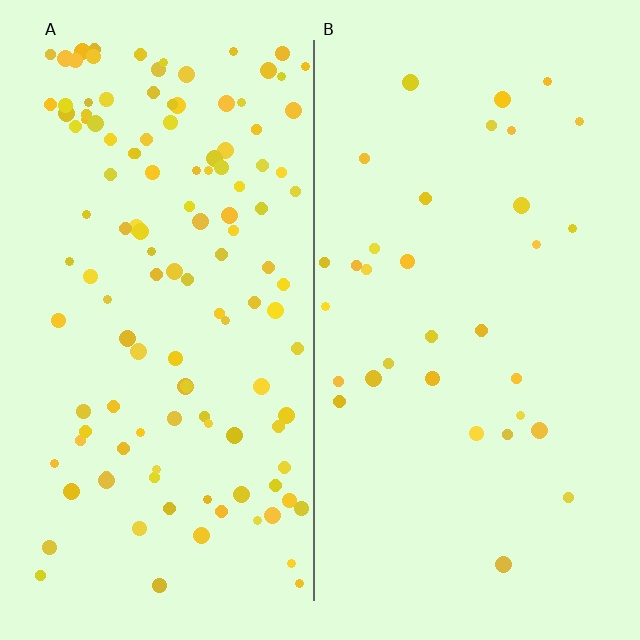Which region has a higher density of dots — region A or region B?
A (the left).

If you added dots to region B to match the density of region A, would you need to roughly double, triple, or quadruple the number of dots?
Approximately quadruple.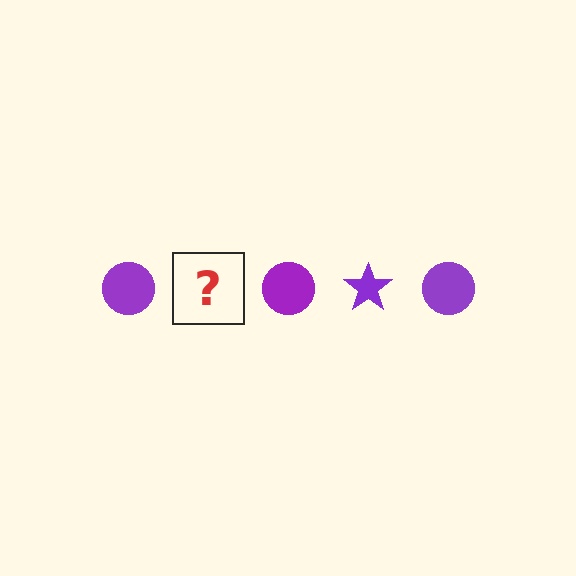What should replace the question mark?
The question mark should be replaced with a purple star.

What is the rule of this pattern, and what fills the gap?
The rule is that the pattern cycles through circle, star shapes in purple. The gap should be filled with a purple star.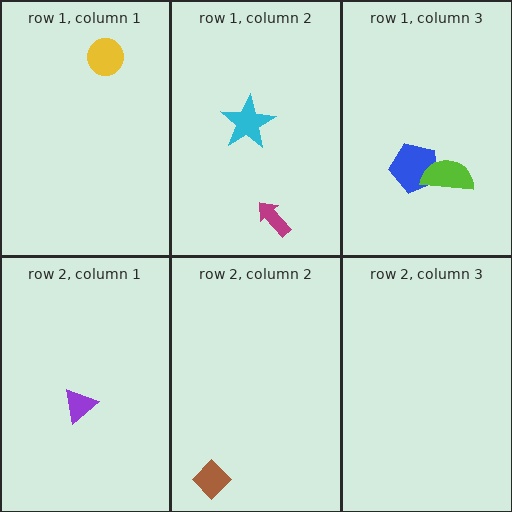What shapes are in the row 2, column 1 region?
The purple triangle.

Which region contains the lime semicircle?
The row 1, column 3 region.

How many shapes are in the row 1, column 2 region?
2.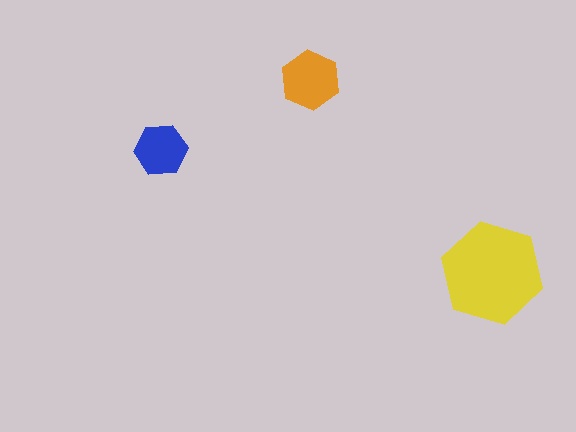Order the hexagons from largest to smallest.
the yellow one, the orange one, the blue one.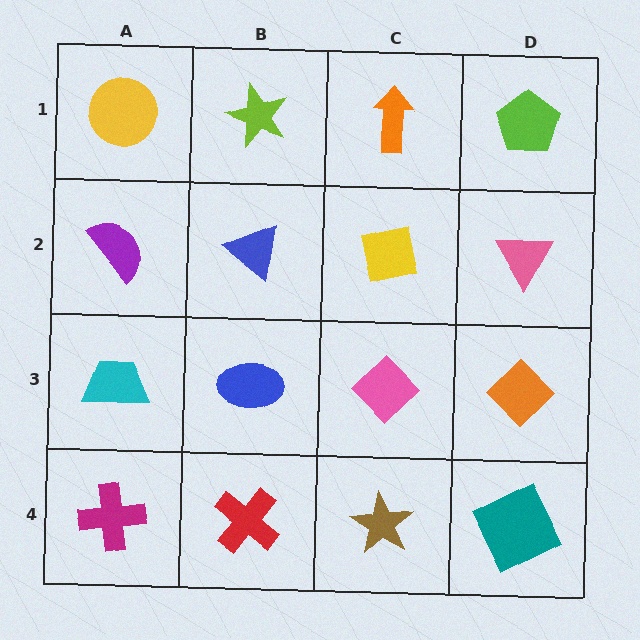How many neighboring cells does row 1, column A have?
2.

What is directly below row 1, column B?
A blue triangle.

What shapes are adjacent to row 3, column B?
A blue triangle (row 2, column B), a red cross (row 4, column B), a cyan trapezoid (row 3, column A), a pink diamond (row 3, column C).